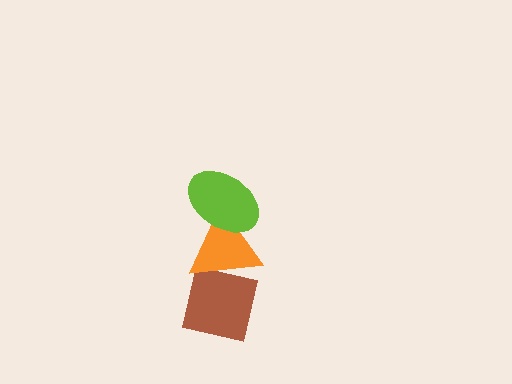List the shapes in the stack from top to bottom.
From top to bottom: the lime ellipse, the orange triangle, the brown square.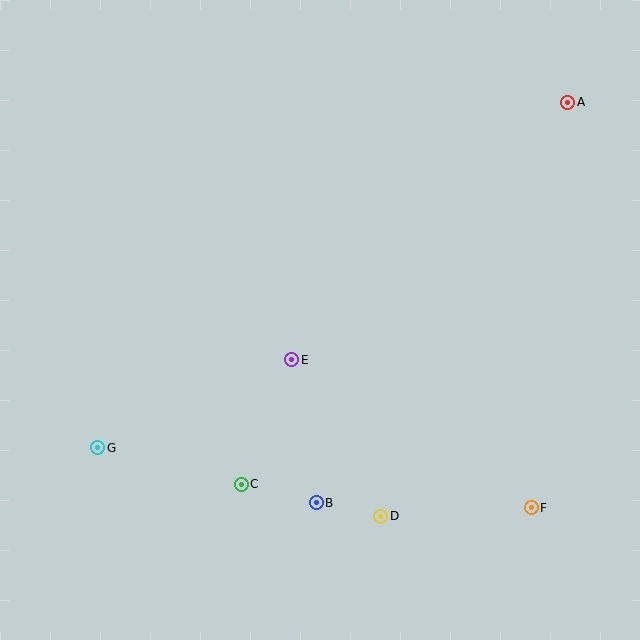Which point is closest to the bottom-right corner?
Point F is closest to the bottom-right corner.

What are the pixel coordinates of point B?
Point B is at (316, 503).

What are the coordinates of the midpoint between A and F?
The midpoint between A and F is at (549, 305).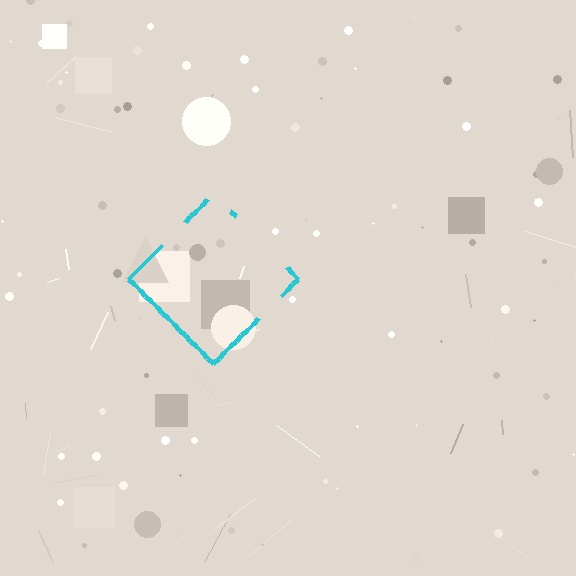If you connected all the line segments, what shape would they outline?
They would outline a diamond.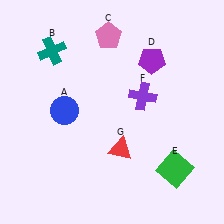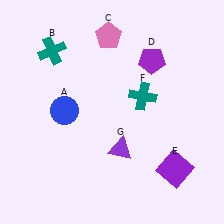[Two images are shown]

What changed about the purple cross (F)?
In Image 1, F is purple. In Image 2, it changed to teal.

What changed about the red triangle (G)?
In Image 1, G is red. In Image 2, it changed to purple.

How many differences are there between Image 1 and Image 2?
There are 3 differences between the two images.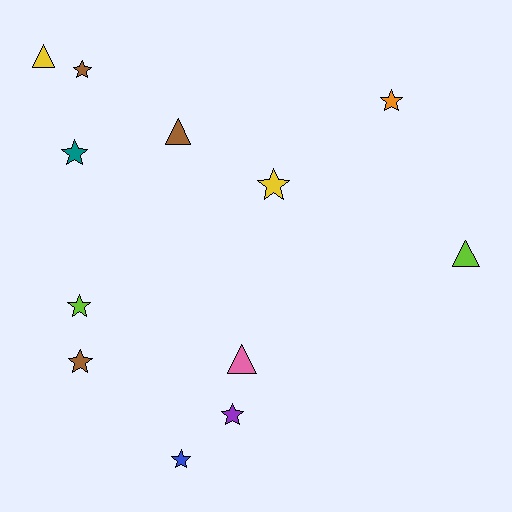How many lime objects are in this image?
There are 2 lime objects.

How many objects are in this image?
There are 12 objects.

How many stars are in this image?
There are 8 stars.